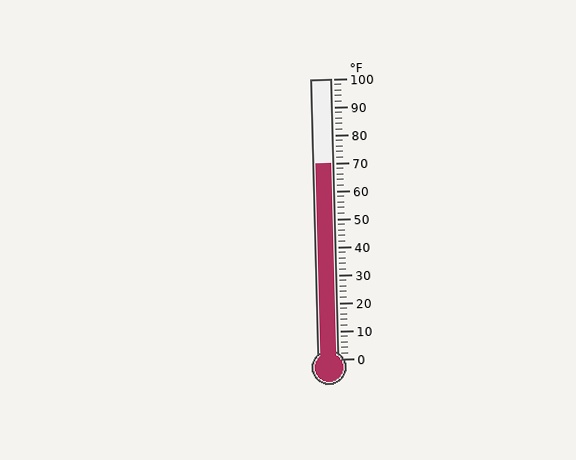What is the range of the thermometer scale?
The thermometer scale ranges from 0°F to 100°F.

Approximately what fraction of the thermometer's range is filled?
The thermometer is filled to approximately 70% of its range.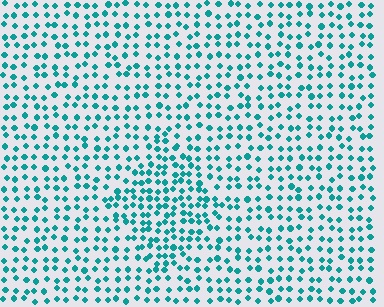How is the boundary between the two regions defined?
The boundary is defined by a change in element density (approximately 1.6x ratio). All elements are the same color, size, and shape.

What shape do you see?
I see a diamond.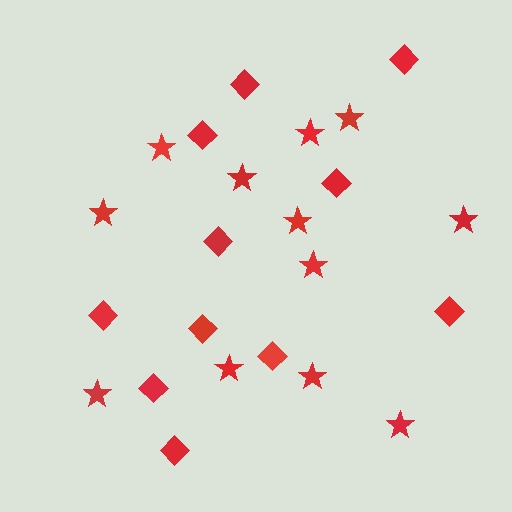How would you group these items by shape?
There are 2 groups: one group of diamonds (11) and one group of stars (12).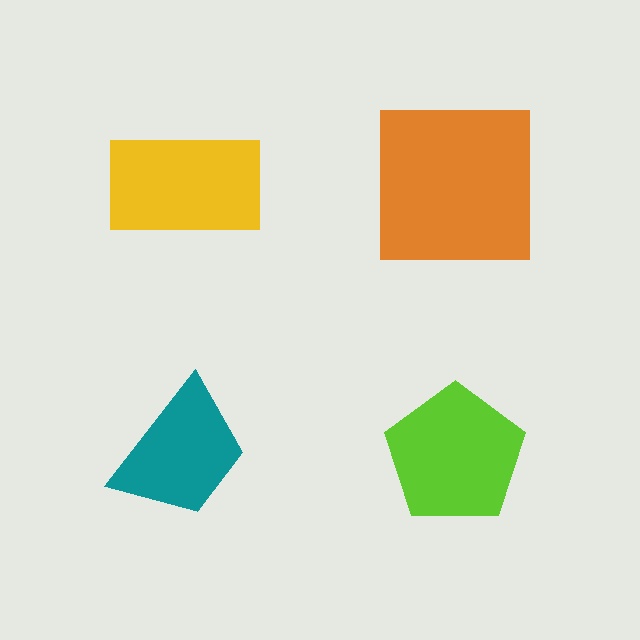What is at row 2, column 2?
A lime pentagon.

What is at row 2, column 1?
A teal trapezoid.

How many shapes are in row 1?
2 shapes.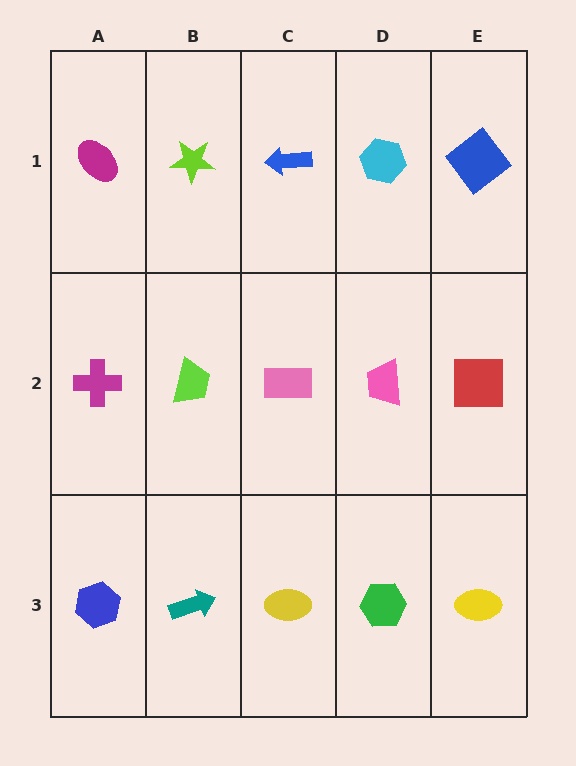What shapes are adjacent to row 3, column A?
A magenta cross (row 2, column A), a teal arrow (row 3, column B).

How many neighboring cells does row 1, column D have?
3.